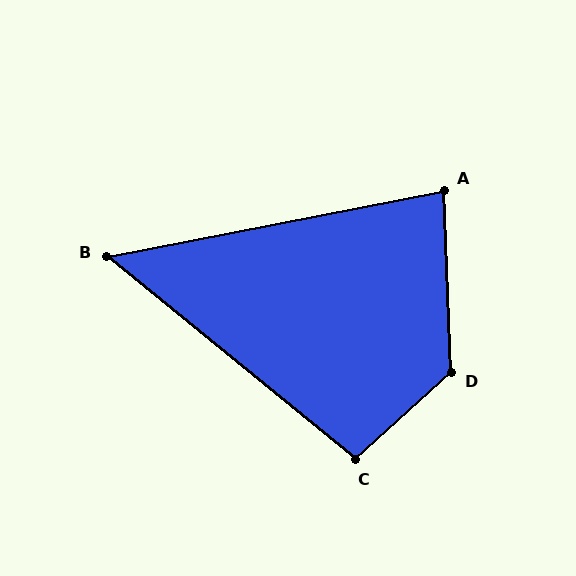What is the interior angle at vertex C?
Approximately 99 degrees (obtuse).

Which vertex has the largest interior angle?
D, at approximately 130 degrees.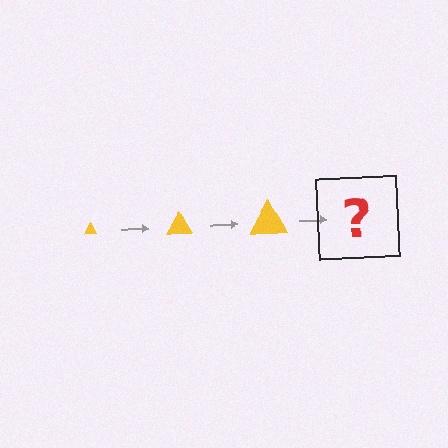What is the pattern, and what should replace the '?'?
The pattern is that the triangle gets progressively larger each step. The '?' should be a yellow triangle, larger than the previous one.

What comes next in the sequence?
The next element should be a yellow triangle, larger than the previous one.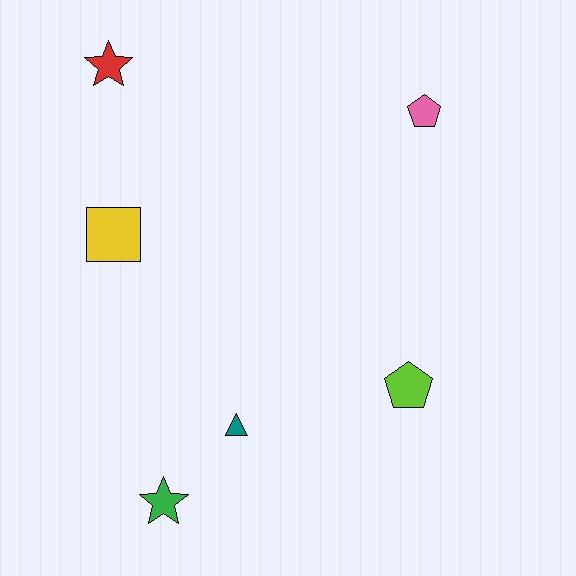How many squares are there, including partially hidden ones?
There is 1 square.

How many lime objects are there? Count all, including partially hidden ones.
There is 1 lime object.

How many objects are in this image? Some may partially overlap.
There are 6 objects.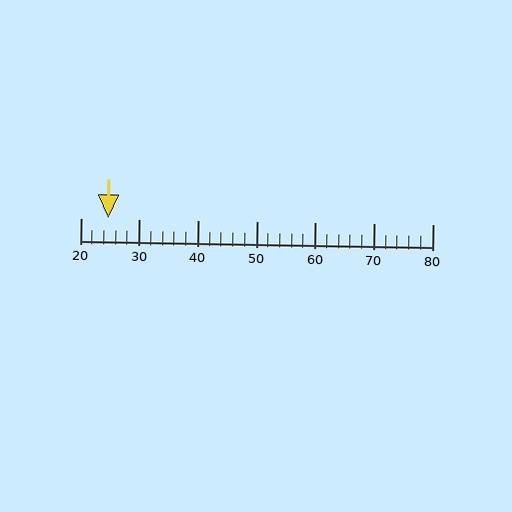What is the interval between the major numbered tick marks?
The major tick marks are spaced 10 units apart.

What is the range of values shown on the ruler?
The ruler shows values from 20 to 80.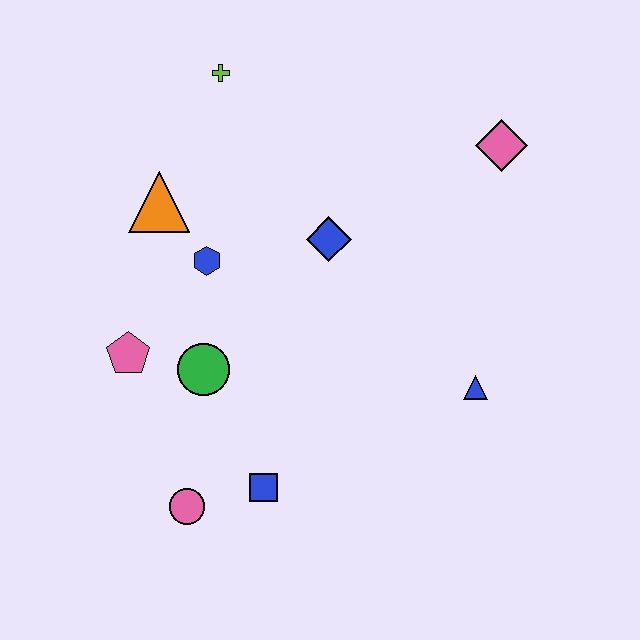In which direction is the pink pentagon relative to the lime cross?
The pink pentagon is below the lime cross.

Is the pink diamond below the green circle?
No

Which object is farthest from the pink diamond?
The pink circle is farthest from the pink diamond.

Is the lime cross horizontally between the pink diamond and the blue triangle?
No